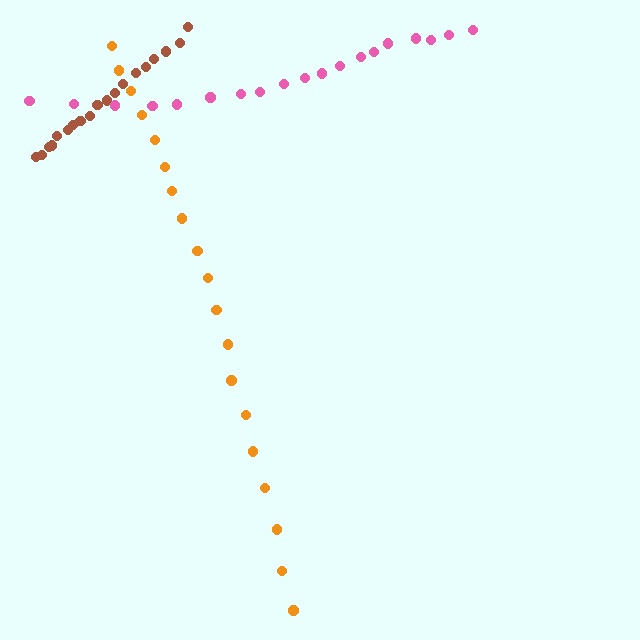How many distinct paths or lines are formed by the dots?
There are 3 distinct paths.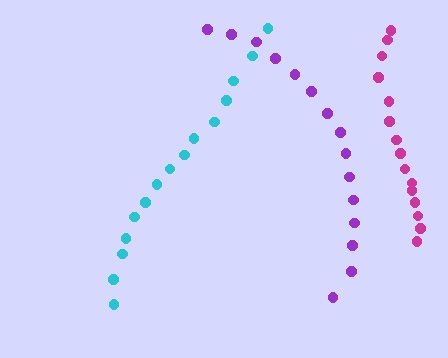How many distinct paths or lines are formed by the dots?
There are 3 distinct paths.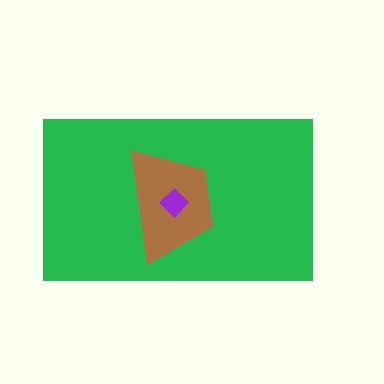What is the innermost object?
The purple diamond.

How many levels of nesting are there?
3.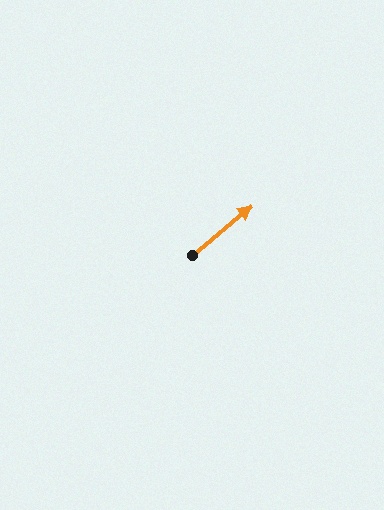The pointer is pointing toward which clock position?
Roughly 2 o'clock.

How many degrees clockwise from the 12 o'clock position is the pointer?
Approximately 51 degrees.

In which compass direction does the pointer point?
Northeast.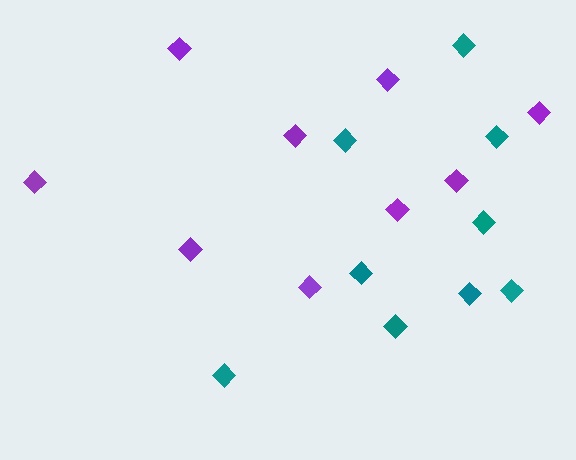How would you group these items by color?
There are 2 groups: one group of teal diamonds (9) and one group of purple diamonds (9).